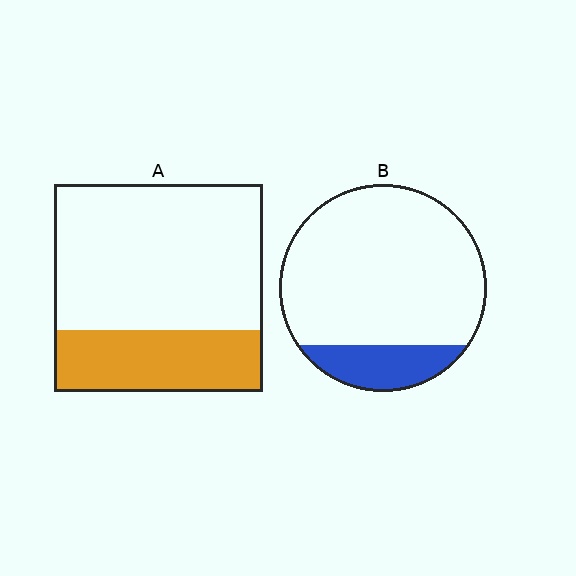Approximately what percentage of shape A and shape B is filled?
A is approximately 30% and B is approximately 15%.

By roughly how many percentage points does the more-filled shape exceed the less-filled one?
By roughly 15 percentage points (A over B).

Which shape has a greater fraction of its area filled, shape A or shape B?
Shape A.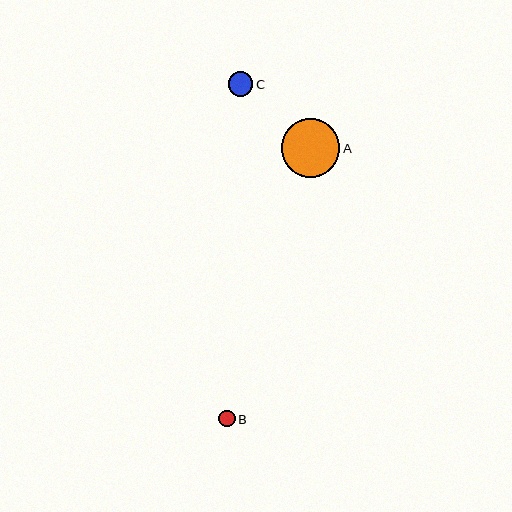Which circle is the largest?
Circle A is the largest with a size of approximately 59 pixels.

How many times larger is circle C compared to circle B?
Circle C is approximately 1.5 times the size of circle B.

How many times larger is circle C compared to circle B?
Circle C is approximately 1.5 times the size of circle B.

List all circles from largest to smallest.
From largest to smallest: A, C, B.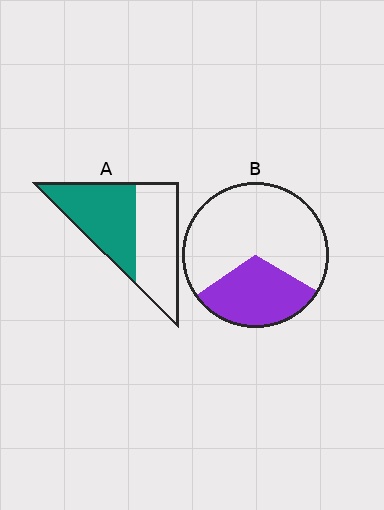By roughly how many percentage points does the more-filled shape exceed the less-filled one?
By roughly 20 percentage points (A over B).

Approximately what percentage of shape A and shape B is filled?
A is approximately 50% and B is approximately 30%.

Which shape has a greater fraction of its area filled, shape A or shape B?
Shape A.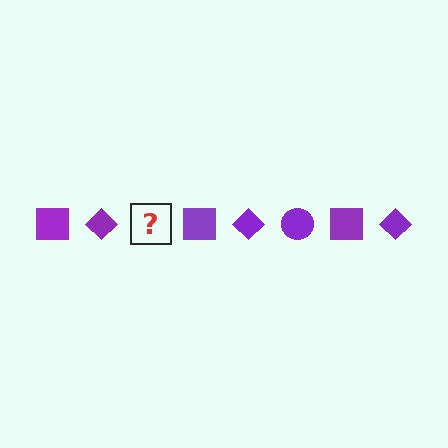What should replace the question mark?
The question mark should be replaced with a purple circle.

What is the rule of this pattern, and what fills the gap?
The rule is that the pattern cycles through square, diamond, circle shapes in purple. The gap should be filled with a purple circle.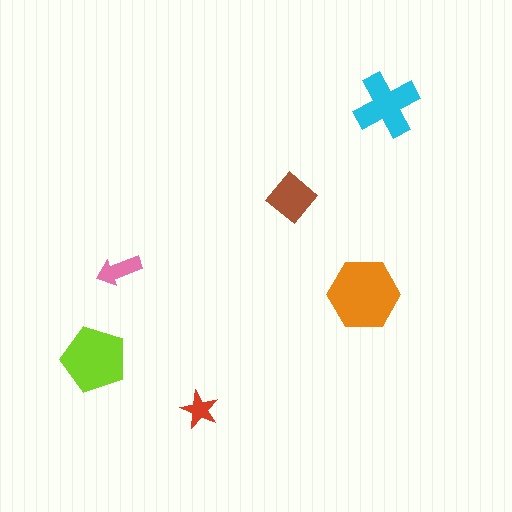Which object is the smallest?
The red star.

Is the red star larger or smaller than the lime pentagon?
Smaller.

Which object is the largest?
The orange hexagon.